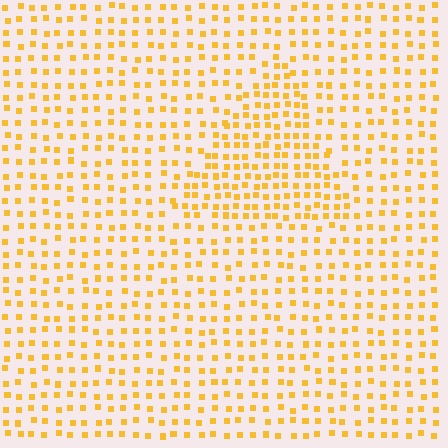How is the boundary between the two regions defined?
The boundary is defined by a change in element density (approximately 1.7x ratio). All elements are the same color, size, and shape.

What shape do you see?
I see a triangle.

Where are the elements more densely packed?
The elements are more densely packed inside the triangle boundary.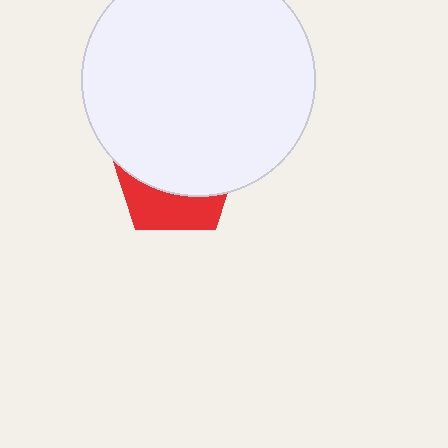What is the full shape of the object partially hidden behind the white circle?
The partially hidden object is a red pentagon.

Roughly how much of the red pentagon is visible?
A small part of it is visible (roughly 33%).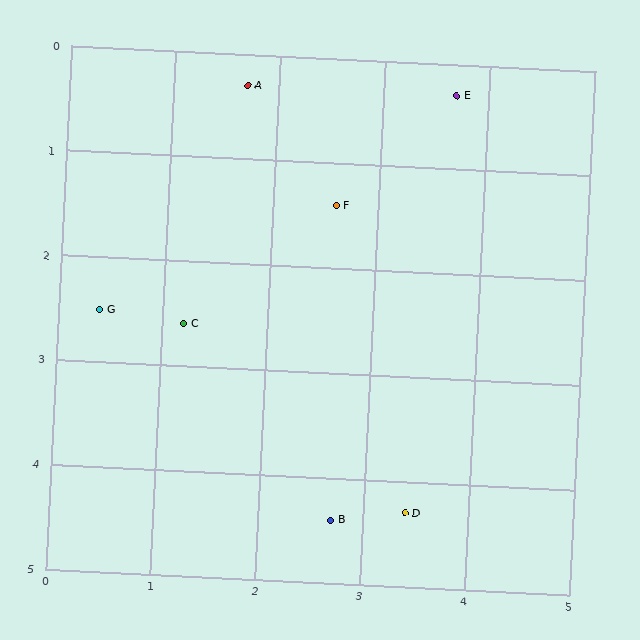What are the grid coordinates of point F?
Point F is at approximately (2.6, 1.4).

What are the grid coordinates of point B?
Point B is at approximately (2.7, 4.4).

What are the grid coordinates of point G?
Point G is at approximately (0.4, 2.5).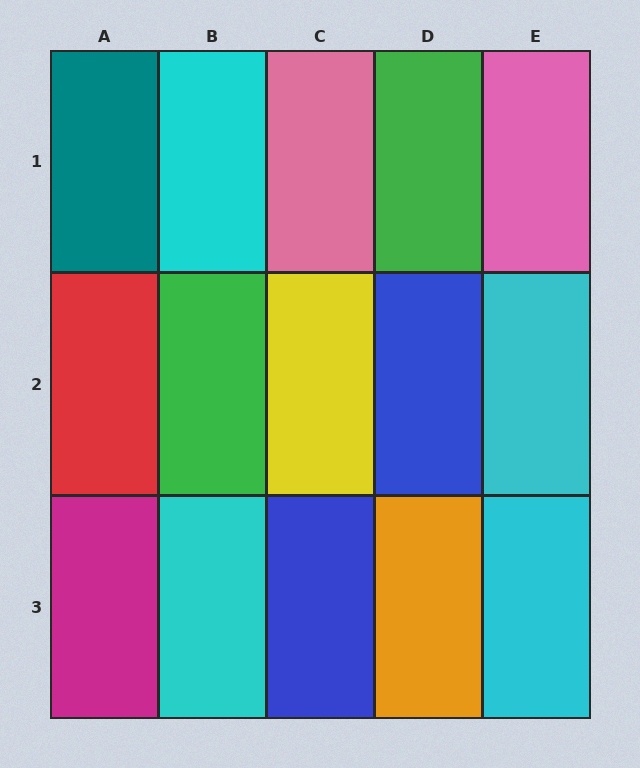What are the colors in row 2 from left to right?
Red, green, yellow, blue, cyan.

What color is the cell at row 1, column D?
Green.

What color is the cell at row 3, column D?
Orange.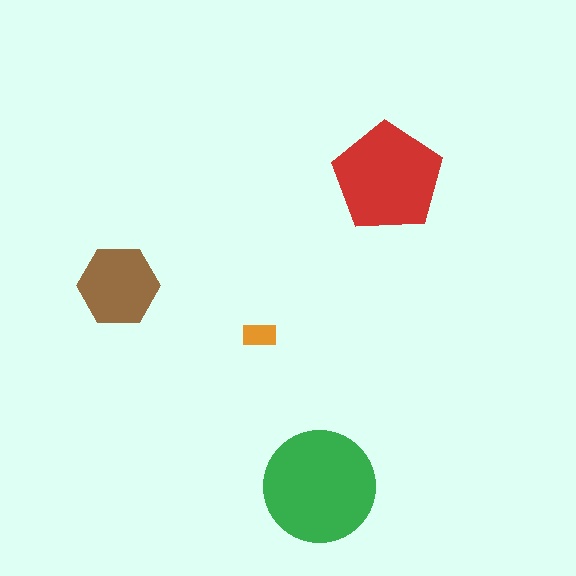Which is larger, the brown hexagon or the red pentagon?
The red pentagon.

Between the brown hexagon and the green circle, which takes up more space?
The green circle.